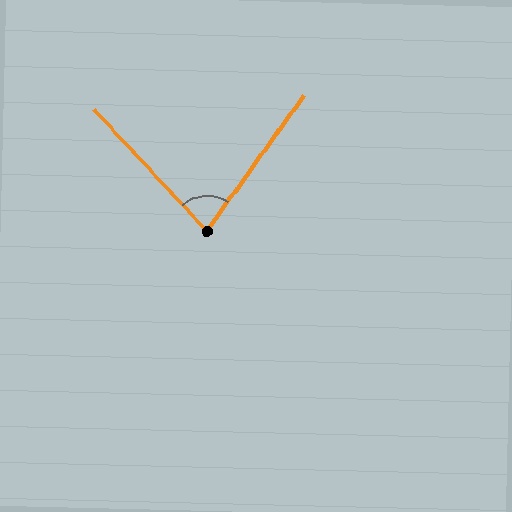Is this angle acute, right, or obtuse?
It is acute.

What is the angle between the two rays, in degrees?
Approximately 78 degrees.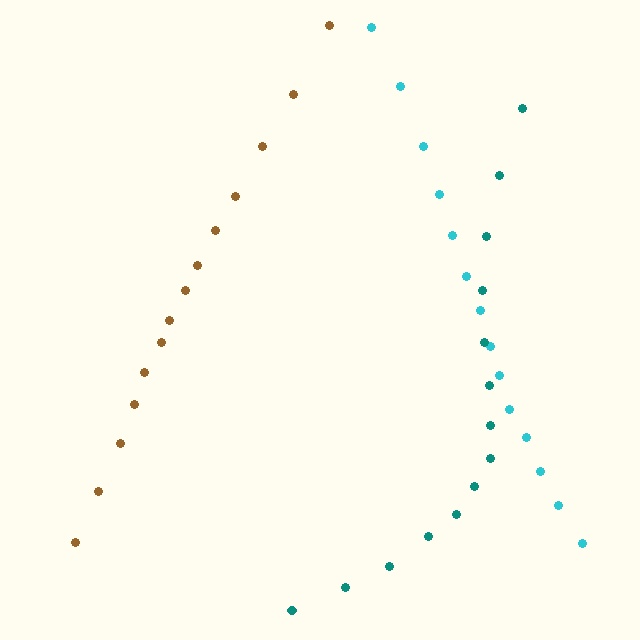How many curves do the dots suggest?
There are 3 distinct paths.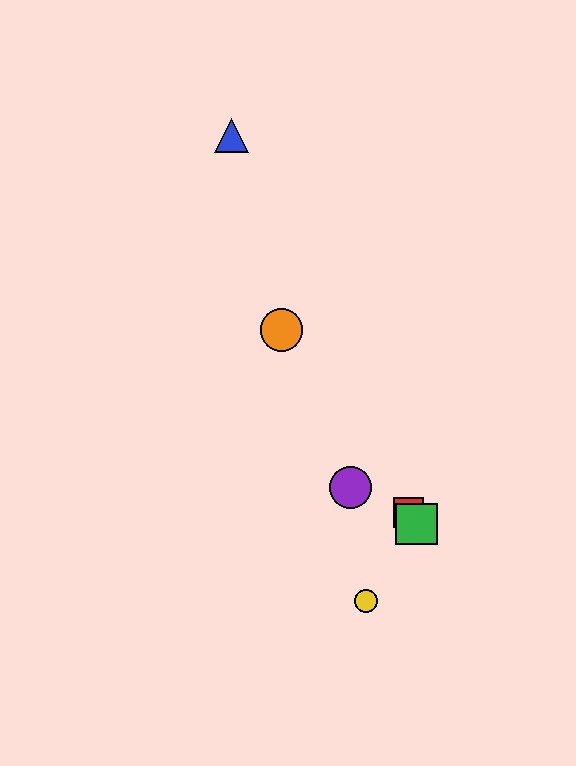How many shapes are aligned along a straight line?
3 shapes (the red square, the green square, the orange circle) are aligned along a straight line.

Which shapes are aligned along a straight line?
The red square, the green square, the orange circle are aligned along a straight line.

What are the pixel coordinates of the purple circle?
The purple circle is at (351, 488).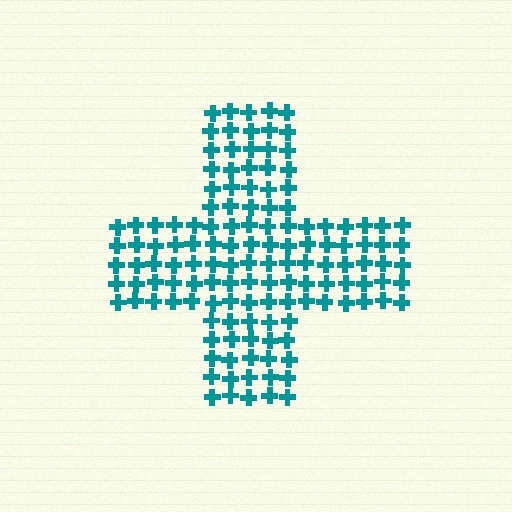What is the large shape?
The large shape is a cross.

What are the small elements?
The small elements are crosses.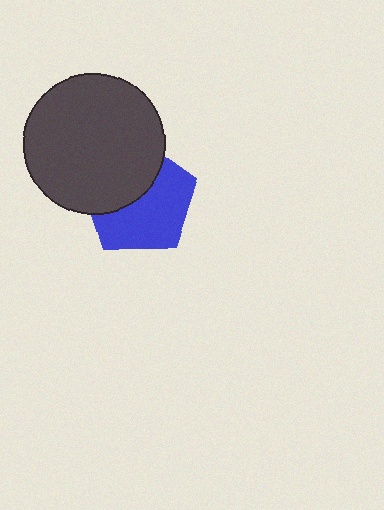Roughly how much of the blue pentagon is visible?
About half of it is visible (roughly 58%).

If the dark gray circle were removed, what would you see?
You would see the complete blue pentagon.